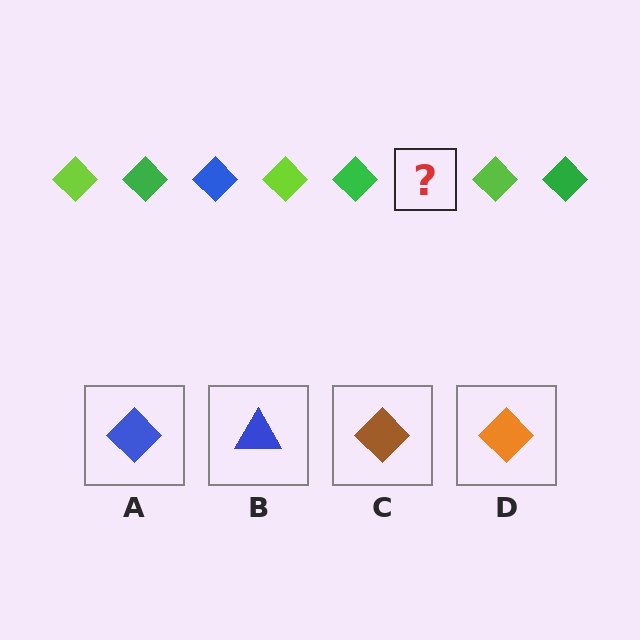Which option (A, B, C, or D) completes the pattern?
A.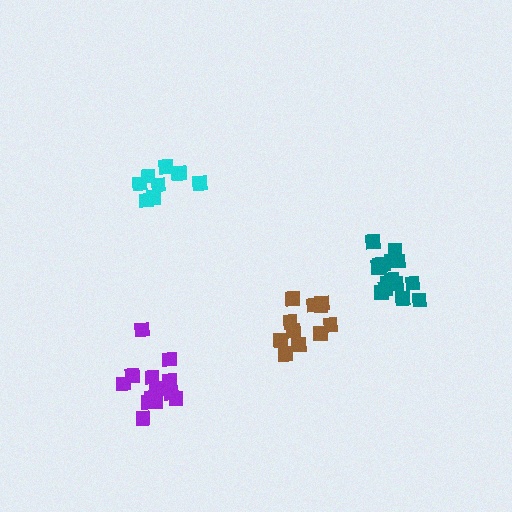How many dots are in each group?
Group 1: 13 dots, Group 2: 11 dots, Group 3: 15 dots, Group 4: 9 dots (48 total).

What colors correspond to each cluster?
The clusters are colored: purple, brown, teal, cyan.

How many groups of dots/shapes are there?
There are 4 groups.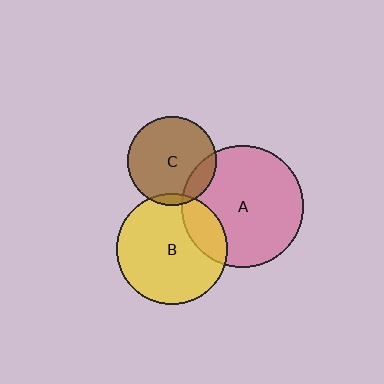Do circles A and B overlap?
Yes.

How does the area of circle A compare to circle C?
Approximately 1.9 times.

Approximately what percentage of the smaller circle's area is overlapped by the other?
Approximately 20%.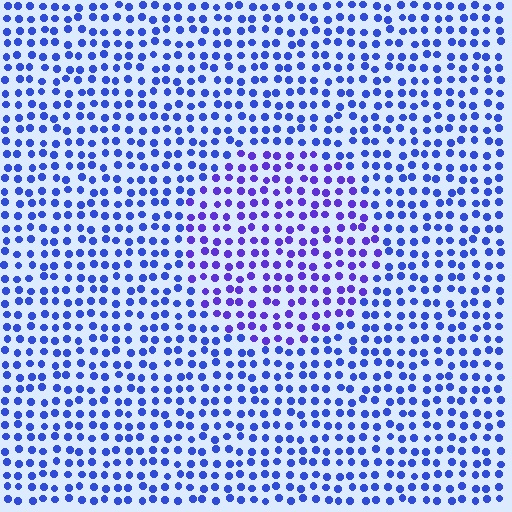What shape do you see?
I see a circle.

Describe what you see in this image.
The image is filled with small blue elements in a uniform arrangement. A circle-shaped region is visible where the elements are tinted to a slightly different hue, forming a subtle color boundary.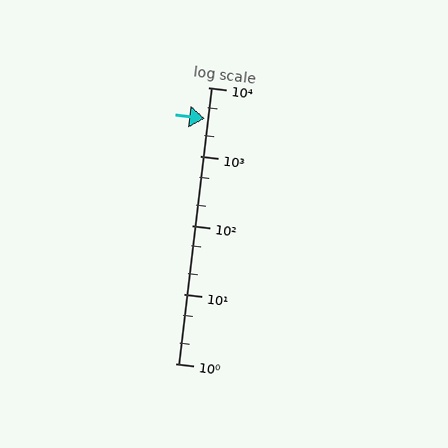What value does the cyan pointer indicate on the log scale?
The pointer indicates approximately 3500.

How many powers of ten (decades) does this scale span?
The scale spans 4 decades, from 1 to 10000.